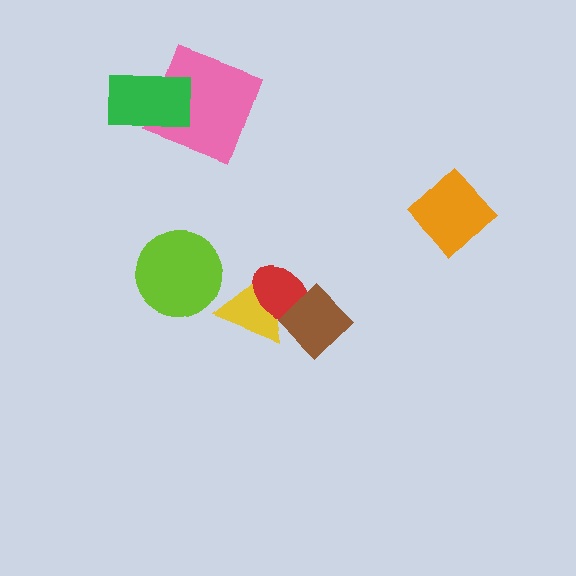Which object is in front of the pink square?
The green rectangle is in front of the pink square.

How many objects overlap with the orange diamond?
0 objects overlap with the orange diamond.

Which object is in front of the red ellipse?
The brown diamond is in front of the red ellipse.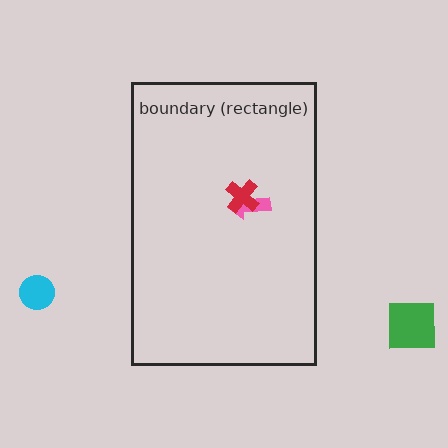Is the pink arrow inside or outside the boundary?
Inside.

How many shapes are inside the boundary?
2 inside, 2 outside.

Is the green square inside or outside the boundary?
Outside.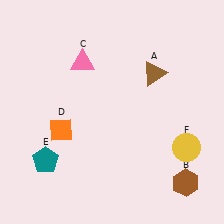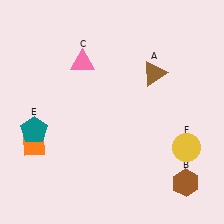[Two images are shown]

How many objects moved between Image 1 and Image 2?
2 objects moved between the two images.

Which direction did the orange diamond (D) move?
The orange diamond (D) moved left.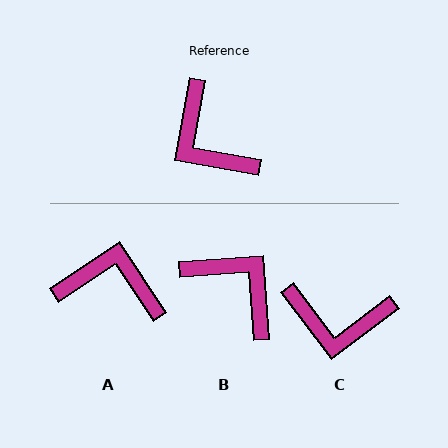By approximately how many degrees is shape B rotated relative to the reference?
Approximately 165 degrees clockwise.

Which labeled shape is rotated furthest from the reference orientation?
B, about 165 degrees away.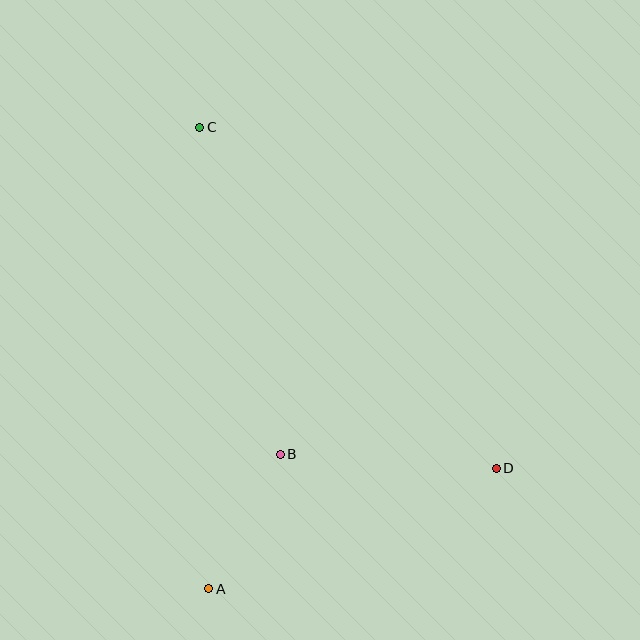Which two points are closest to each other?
Points A and B are closest to each other.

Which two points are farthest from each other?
Points A and C are farthest from each other.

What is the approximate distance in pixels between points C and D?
The distance between C and D is approximately 452 pixels.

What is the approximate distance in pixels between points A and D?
The distance between A and D is approximately 312 pixels.